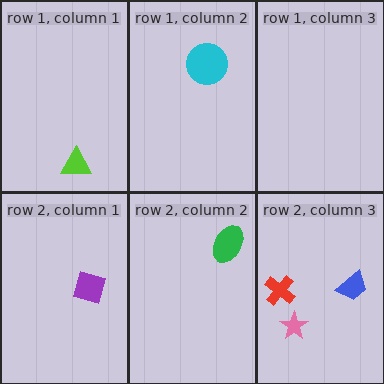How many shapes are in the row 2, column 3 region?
3.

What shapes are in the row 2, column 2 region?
The green ellipse.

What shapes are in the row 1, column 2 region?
The cyan circle.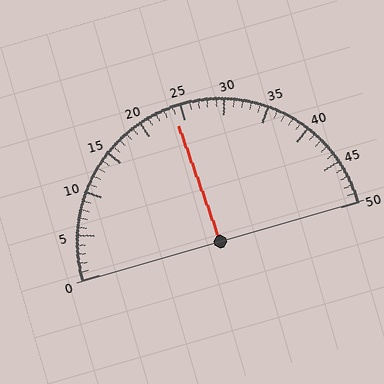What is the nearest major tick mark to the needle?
The nearest major tick mark is 25.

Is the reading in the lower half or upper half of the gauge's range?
The reading is in the lower half of the range (0 to 50).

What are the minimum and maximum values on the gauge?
The gauge ranges from 0 to 50.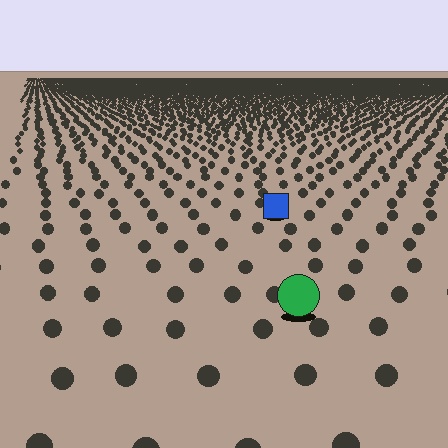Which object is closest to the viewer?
The green circle is closest. The texture marks near it are larger and more spread out.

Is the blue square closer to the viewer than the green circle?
No. The green circle is closer — you can tell from the texture gradient: the ground texture is coarser near it.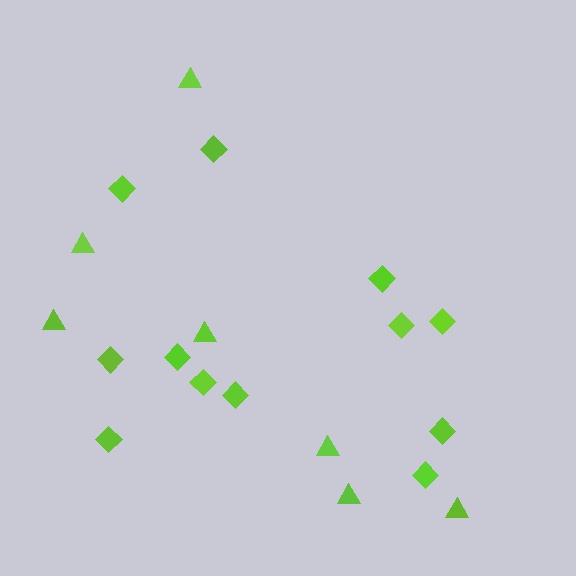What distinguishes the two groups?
There are 2 groups: one group of diamonds (12) and one group of triangles (7).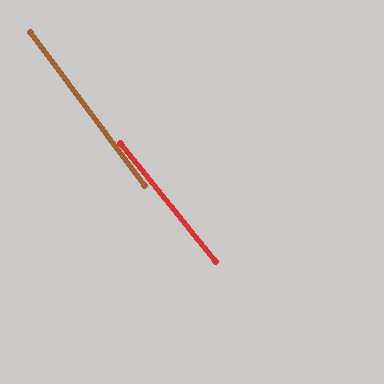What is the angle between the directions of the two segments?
Approximately 2 degrees.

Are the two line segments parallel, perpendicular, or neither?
Parallel — their directions differ by only 1.9°.